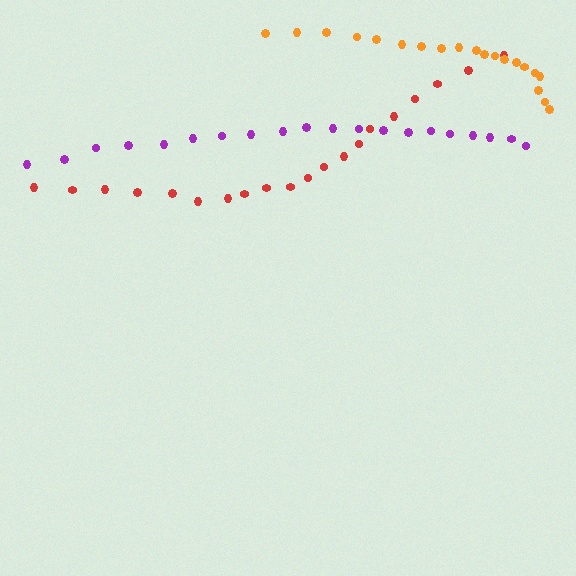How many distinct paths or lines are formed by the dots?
There are 3 distinct paths.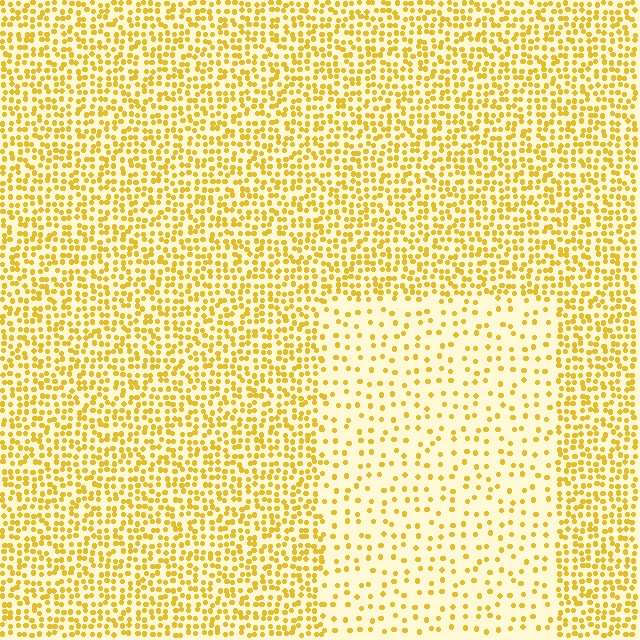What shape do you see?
I see a rectangle.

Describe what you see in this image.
The image contains small yellow elements arranged at two different densities. A rectangle-shaped region is visible where the elements are less densely packed than the surrounding area.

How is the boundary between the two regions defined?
The boundary is defined by a change in element density (approximately 2.5x ratio). All elements are the same color, size, and shape.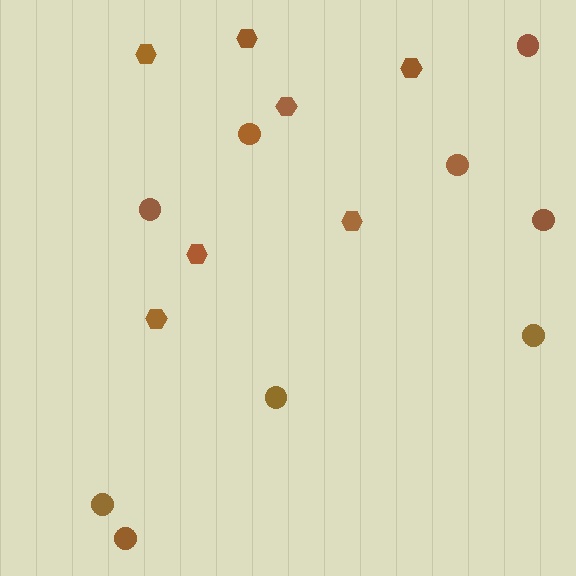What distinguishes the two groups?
There are 2 groups: one group of hexagons (7) and one group of circles (9).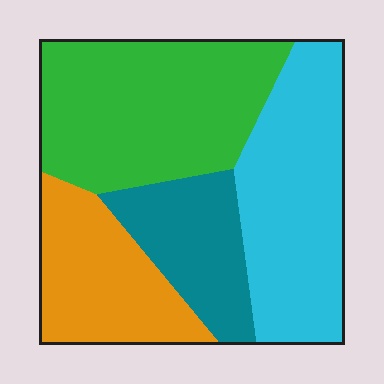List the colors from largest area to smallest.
From largest to smallest: green, cyan, orange, teal.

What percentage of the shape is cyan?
Cyan takes up about one third (1/3) of the shape.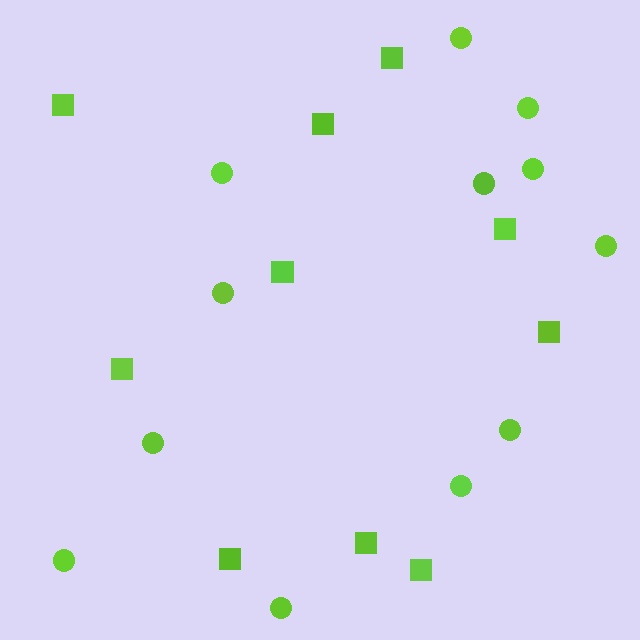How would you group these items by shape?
There are 2 groups: one group of squares (10) and one group of circles (12).